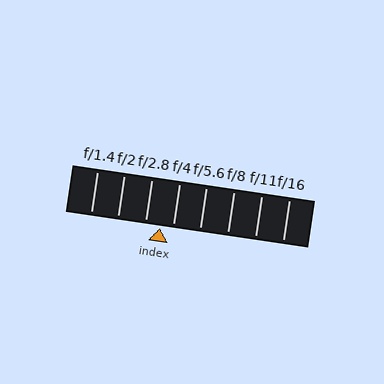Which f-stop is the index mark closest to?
The index mark is closest to f/4.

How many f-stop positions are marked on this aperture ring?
There are 8 f-stop positions marked.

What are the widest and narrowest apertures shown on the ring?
The widest aperture shown is f/1.4 and the narrowest is f/16.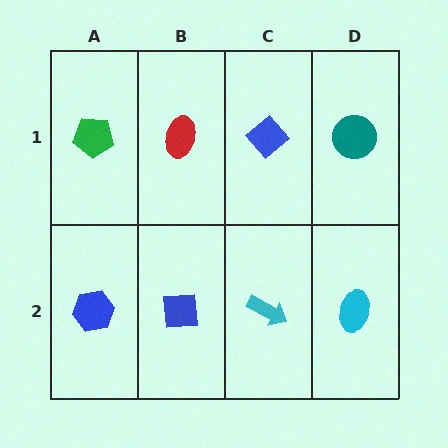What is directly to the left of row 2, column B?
A blue hexagon.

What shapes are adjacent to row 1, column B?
A blue square (row 2, column B), a green pentagon (row 1, column A), a blue diamond (row 1, column C).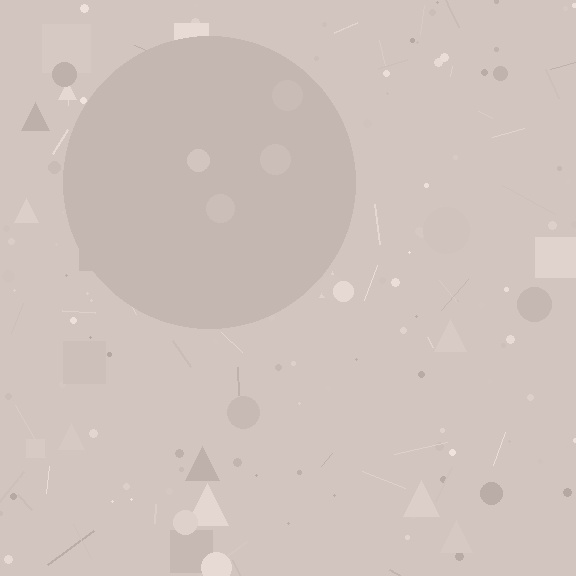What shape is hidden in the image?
A circle is hidden in the image.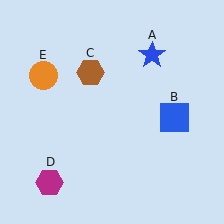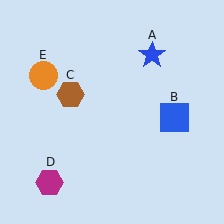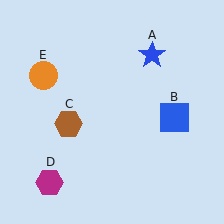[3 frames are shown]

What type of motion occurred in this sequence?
The brown hexagon (object C) rotated counterclockwise around the center of the scene.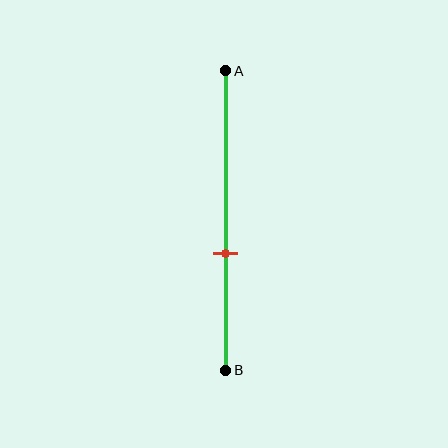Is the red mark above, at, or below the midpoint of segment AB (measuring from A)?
The red mark is below the midpoint of segment AB.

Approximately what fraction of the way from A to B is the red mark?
The red mark is approximately 60% of the way from A to B.